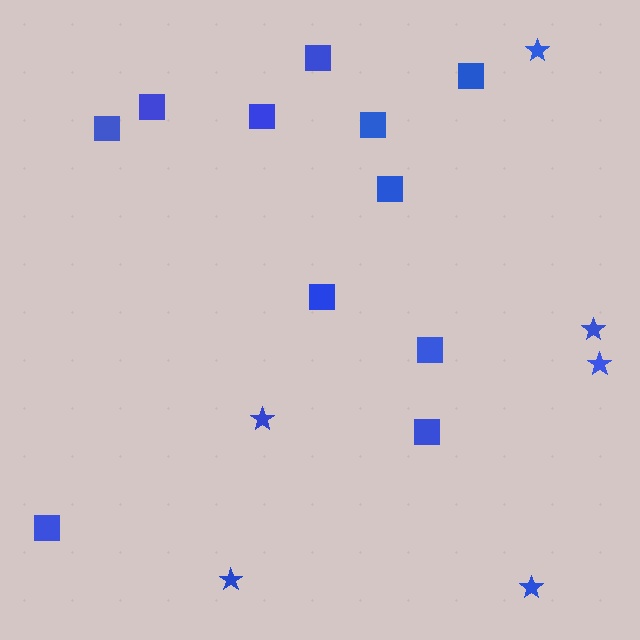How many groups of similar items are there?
There are 2 groups: one group of stars (6) and one group of squares (11).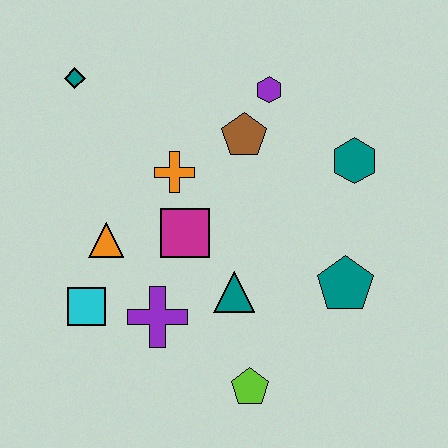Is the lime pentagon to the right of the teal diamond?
Yes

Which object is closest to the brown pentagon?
The purple hexagon is closest to the brown pentagon.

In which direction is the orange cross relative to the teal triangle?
The orange cross is above the teal triangle.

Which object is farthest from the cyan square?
The teal hexagon is farthest from the cyan square.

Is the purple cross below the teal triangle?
Yes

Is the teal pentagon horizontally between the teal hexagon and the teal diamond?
Yes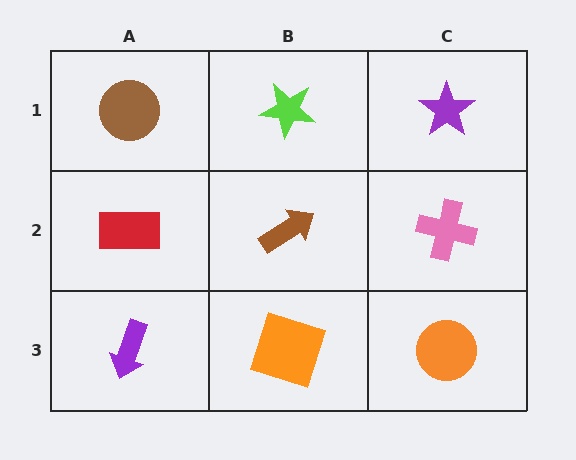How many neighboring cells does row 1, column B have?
3.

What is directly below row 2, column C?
An orange circle.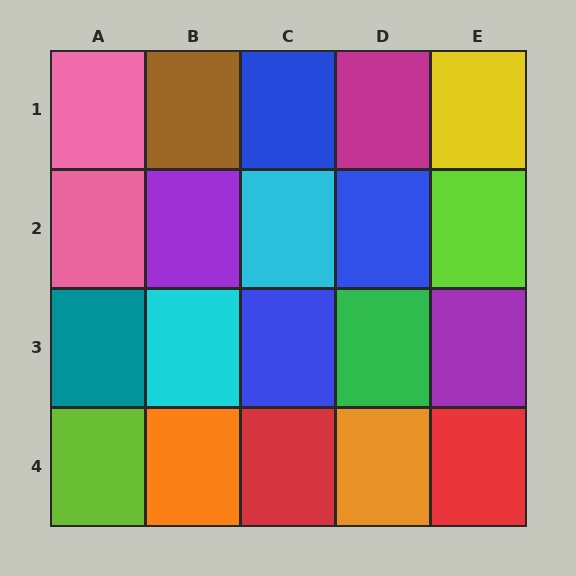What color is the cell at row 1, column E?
Yellow.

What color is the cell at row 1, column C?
Blue.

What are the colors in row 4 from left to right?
Lime, orange, red, orange, red.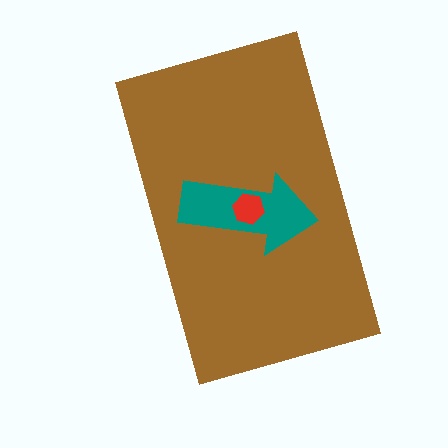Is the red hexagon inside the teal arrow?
Yes.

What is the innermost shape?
The red hexagon.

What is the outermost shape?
The brown rectangle.